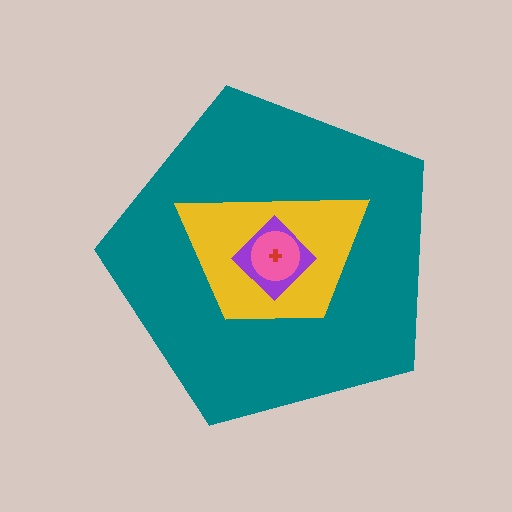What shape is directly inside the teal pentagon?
The yellow trapezoid.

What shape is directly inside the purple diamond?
The pink circle.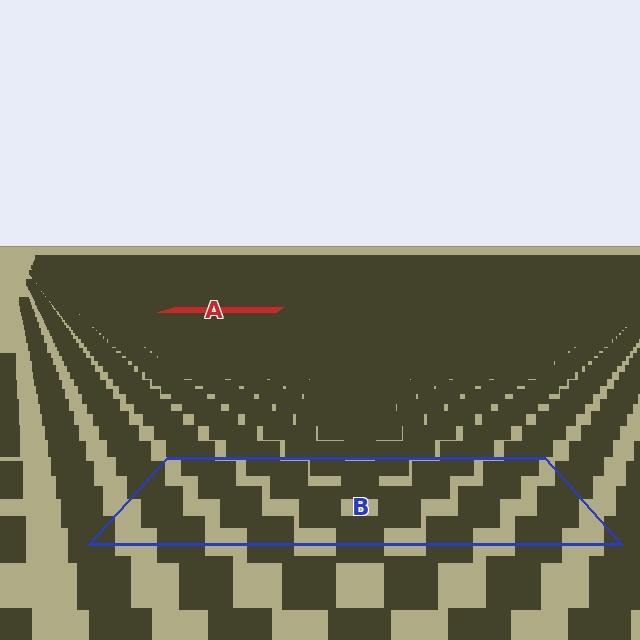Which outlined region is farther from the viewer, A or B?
Region A is farther from the viewer — the texture elements inside it appear smaller and more densely packed.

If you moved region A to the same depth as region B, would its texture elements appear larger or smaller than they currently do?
They would appear larger. At a closer depth, the same texture elements are projected at a bigger on-screen size.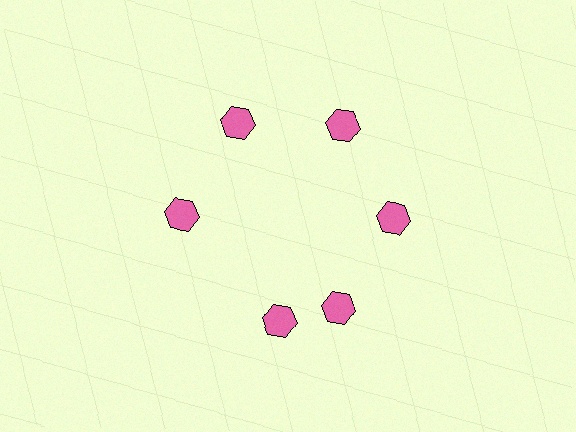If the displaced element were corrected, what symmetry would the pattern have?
It would have 6-fold rotational symmetry — the pattern would map onto itself every 60 degrees.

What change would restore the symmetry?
The symmetry would be restored by rotating it back into even spacing with its neighbors so that all 6 hexagons sit at equal angles and equal distance from the center.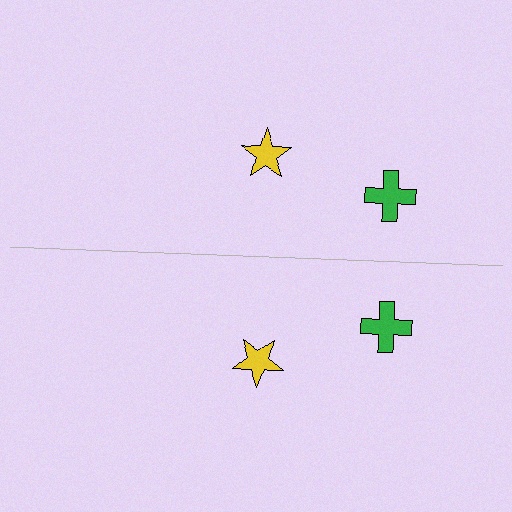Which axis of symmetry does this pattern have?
The pattern has a horizontal axis of symmetry running through the center of the image.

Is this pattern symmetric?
Yes, this pattern has bilateral (reflection) symmetry.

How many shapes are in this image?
There are 4 shapes in this image.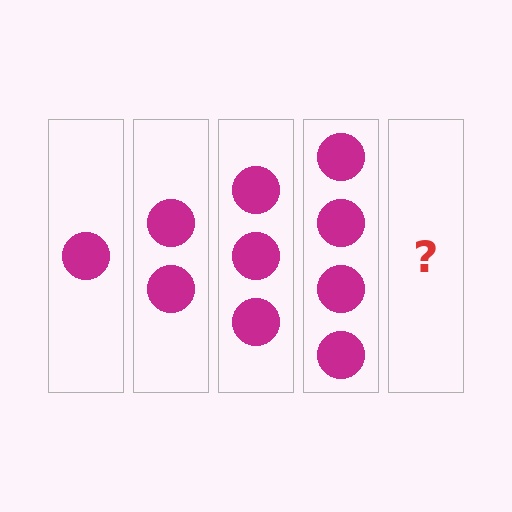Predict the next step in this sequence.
The next step is 5 circles.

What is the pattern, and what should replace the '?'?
The pattern is that each step adds one more circle. The '?' should be 5 circles.